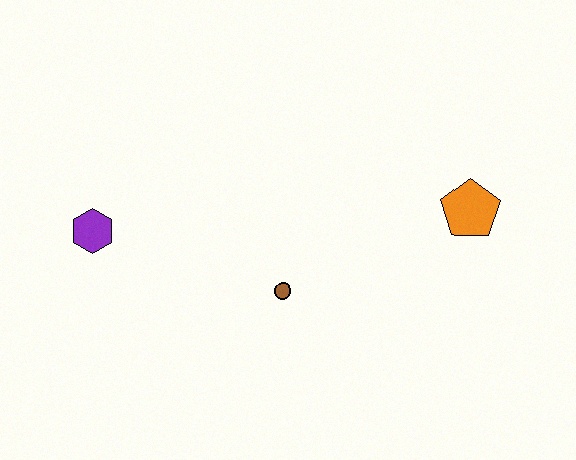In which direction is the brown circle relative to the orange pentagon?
The brown circle is to the left of the orange pentagon.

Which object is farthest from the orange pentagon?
The purple hexagon is farthest from the orange pentagon.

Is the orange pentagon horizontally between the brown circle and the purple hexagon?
No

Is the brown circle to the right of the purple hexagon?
Yes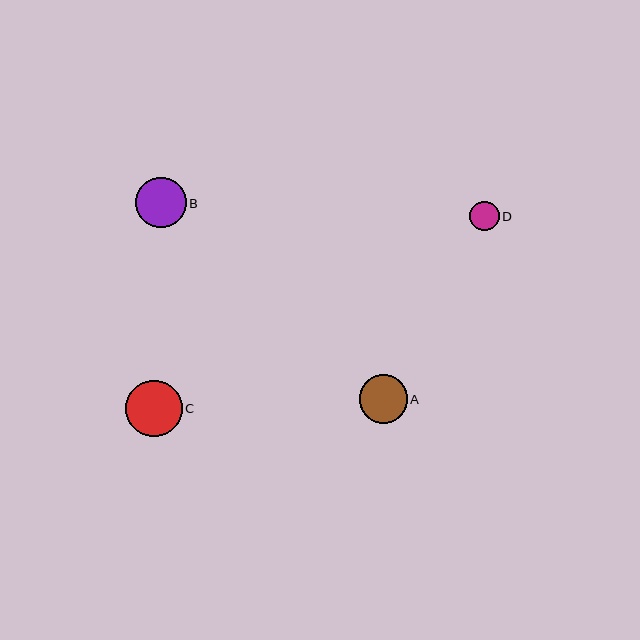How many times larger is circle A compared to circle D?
Circle A is approximately 1.6 times the size of circle D.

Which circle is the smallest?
Circle D is the smallest with a size of approximately 30 pixels.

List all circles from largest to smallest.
From largest to smallest: C, B, A, D.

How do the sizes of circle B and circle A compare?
Circle B and circle A are approximately the same size.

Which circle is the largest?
Circle C is the largest with a size of approximately 57 pixels.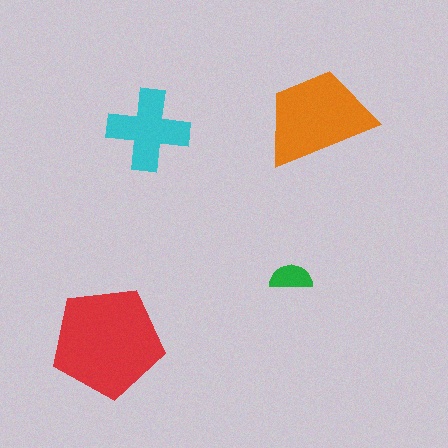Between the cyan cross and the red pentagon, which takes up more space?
The red pentagon.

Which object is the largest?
The red pentagon.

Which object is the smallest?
The green semicircle.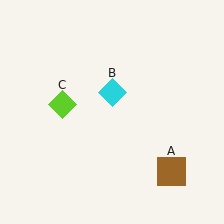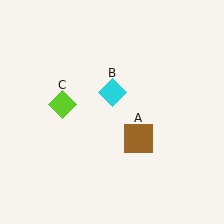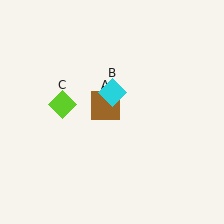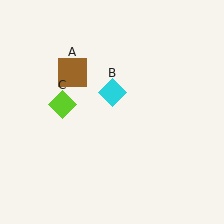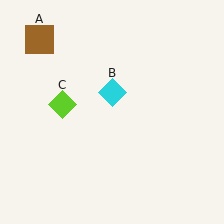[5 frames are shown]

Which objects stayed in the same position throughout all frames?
Cyan diamond (object B) and lime diamond (object C) remained stationary.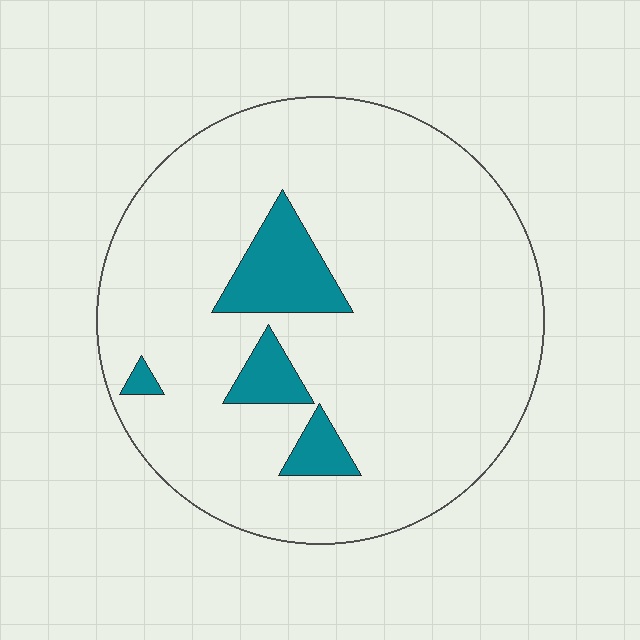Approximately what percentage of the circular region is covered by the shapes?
Approximately 10%.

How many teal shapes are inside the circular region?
4.